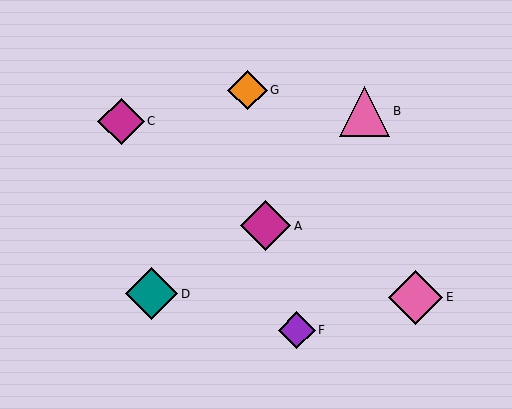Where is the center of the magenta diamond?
The center of the magenta diamond is at (266, 226).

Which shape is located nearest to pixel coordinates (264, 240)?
The magenta diamond (labeled A) at (266, 226) is nearest to that location.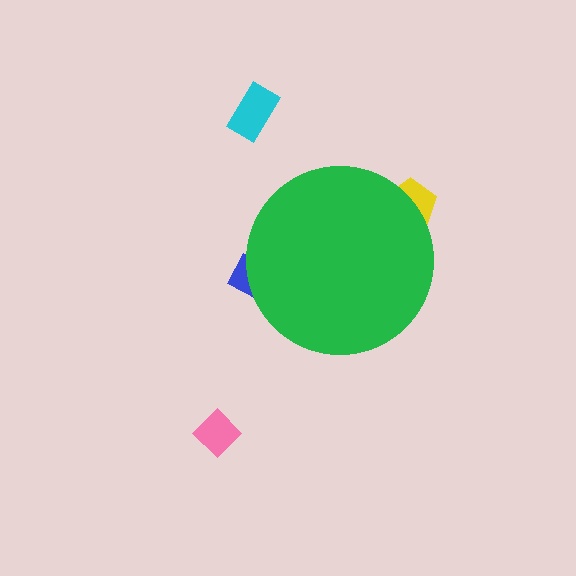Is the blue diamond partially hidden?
Yes, the blue diamond is partially hidden behind the green circle.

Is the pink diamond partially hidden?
No, the pink diamond is fully visible.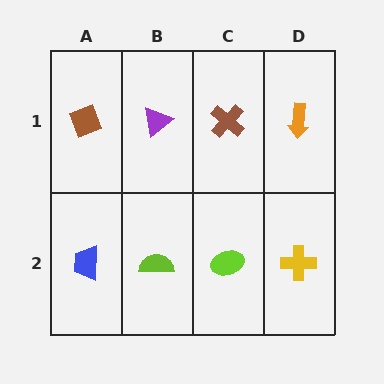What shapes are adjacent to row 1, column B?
A lime semicircle (row 2, column B), a brown diamond (row 1, column A), a brown cross (row 1, column C).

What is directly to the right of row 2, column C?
A yellow cross.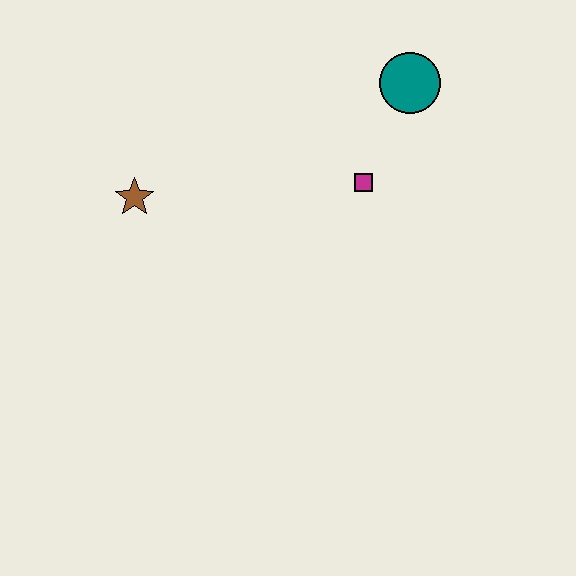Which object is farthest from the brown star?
The teal circle is farthest from the brown star.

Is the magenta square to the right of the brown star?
Yes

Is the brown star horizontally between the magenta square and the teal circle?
No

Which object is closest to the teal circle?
The magenta square is closest to the teal circle.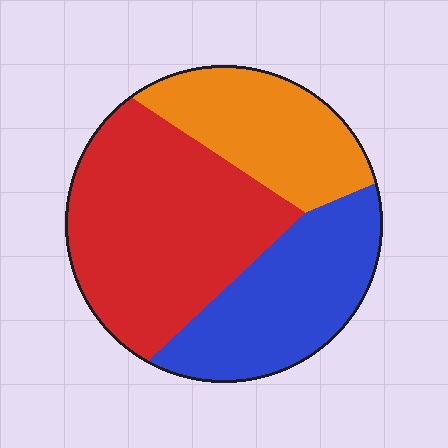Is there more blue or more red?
Red.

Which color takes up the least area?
Orange, at roughly 25%.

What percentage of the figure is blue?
Blue takes up about one third (1/3) of the figure.